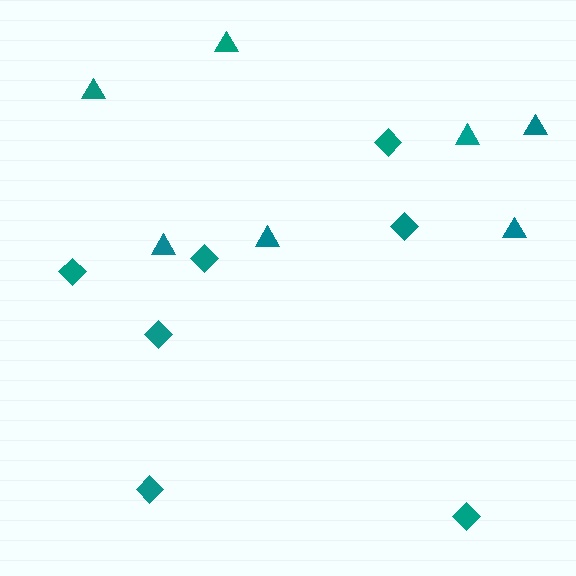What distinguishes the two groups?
There are 2 groups: one group of diamonds (7) and one group of triangles (7).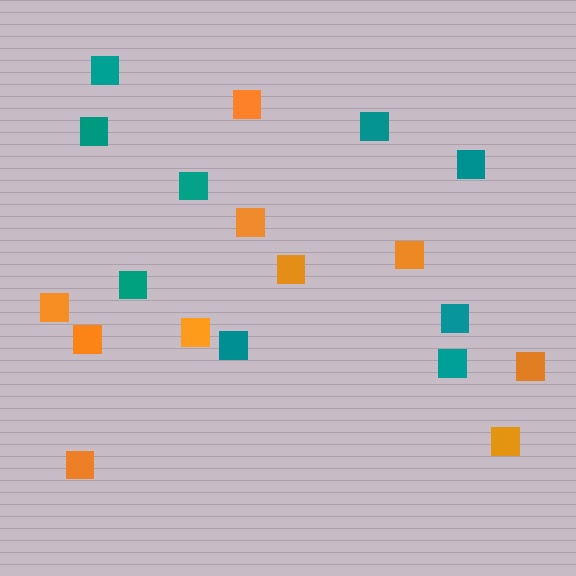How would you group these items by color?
There are 2 groups: one group of orange squares (10) and one group of teal squares (9).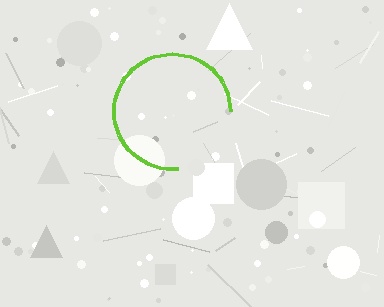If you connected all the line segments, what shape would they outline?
They would outline a circle.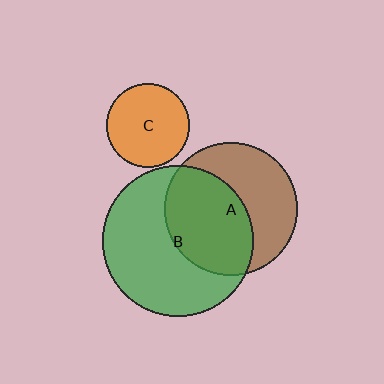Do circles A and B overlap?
Yes.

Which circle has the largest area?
Circle B (green).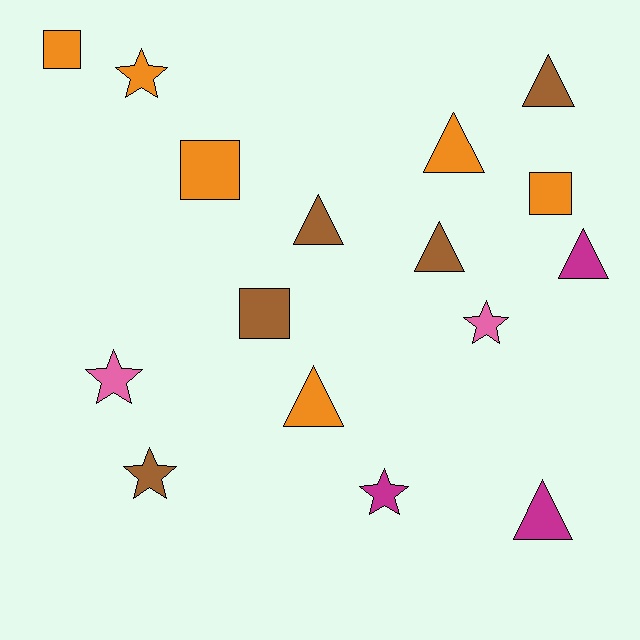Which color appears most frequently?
Orange, with 6 objects.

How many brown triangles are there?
There are 3 brown triangles.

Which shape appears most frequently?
Triangle, with 7 objects.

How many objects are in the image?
There are 16 objects.